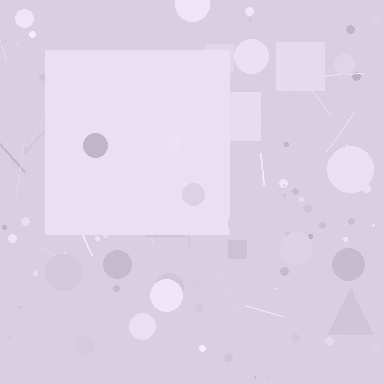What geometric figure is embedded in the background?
A square is embedded in the background.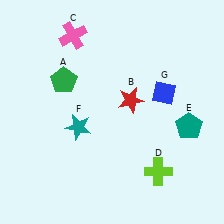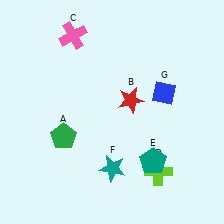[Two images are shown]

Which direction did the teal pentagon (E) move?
The teal pentagon (E) moved left.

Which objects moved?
The objects that moved are: the green pentagon (A), the teal pentagon (E), the teal star (F).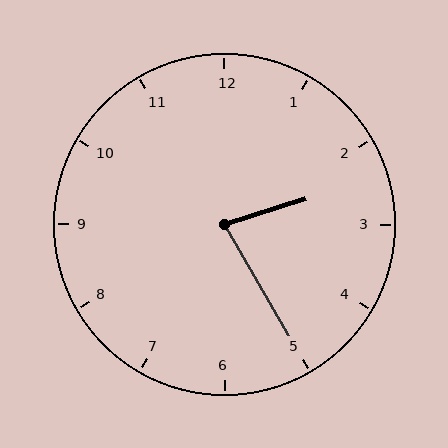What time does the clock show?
2:25.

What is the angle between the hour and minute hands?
Approximately 78 degrees.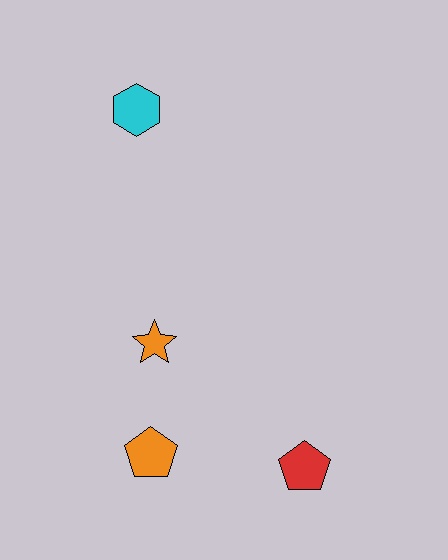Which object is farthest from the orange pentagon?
The cyan hexagon is farthest from the orange pentagon.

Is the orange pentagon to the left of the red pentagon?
Yes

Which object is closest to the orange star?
The orange pentagon is closest to the orange star.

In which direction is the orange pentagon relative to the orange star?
The orange pentagon is below the orange star.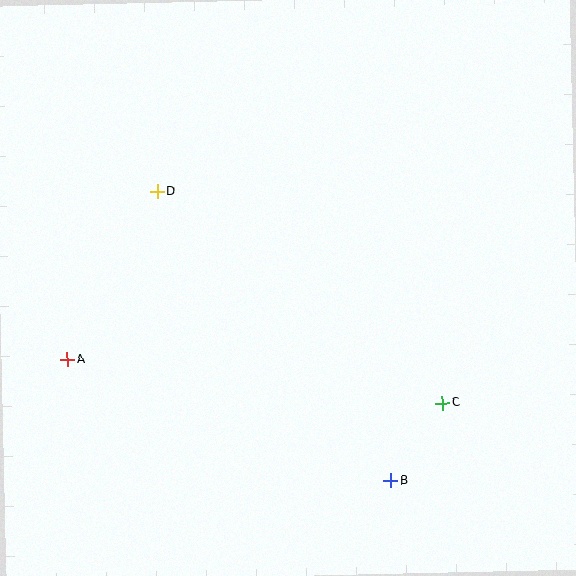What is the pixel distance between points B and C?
The distance between B and C is 93 pixels.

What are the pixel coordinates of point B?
Point B is at (391, 480).